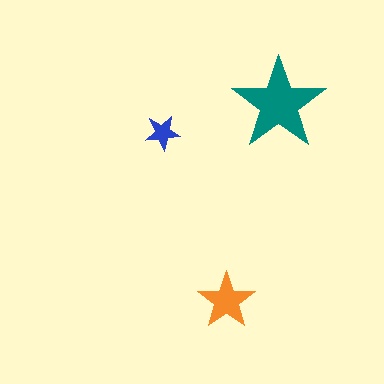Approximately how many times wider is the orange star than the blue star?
About 1.5 times wider.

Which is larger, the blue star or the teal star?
The teal one.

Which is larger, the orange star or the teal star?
The teal one.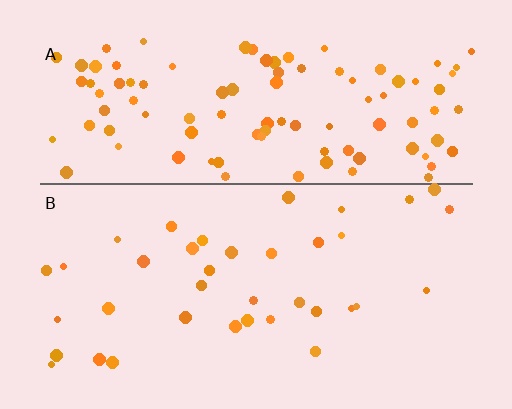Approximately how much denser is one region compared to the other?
Approximately 2.8× — region A over region B.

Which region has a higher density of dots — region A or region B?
A (the top).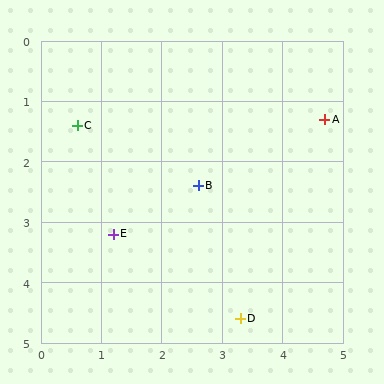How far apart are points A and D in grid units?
Points A and D are about 3.6 grid units apart.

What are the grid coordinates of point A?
Point A is at approximately (4.7, 1.3).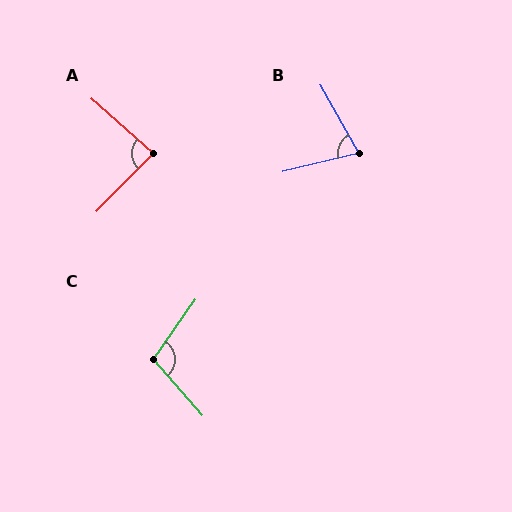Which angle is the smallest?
B, at approximately 75 degrees.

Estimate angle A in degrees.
Approximately 87 degrees.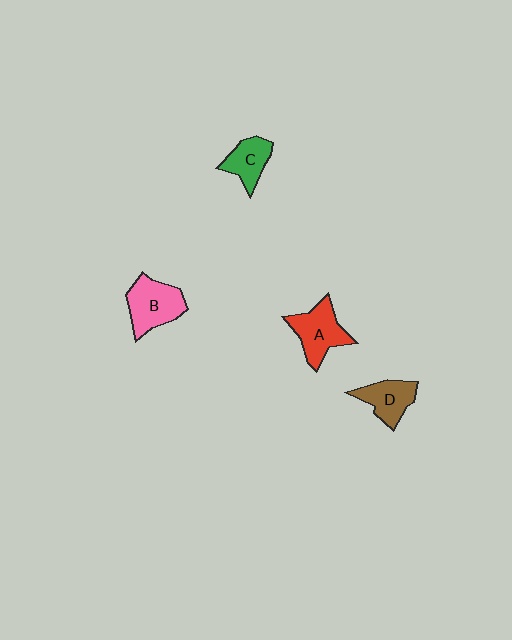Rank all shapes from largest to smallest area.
From largest to smallest: B (pink), A (red), D (brown), C (green).